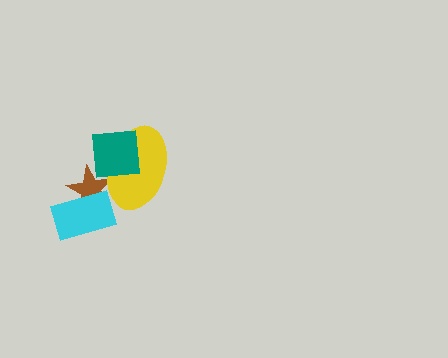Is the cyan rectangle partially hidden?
No, no other shape covers it.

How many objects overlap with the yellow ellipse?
2 objects overlap with the yellow ellipse.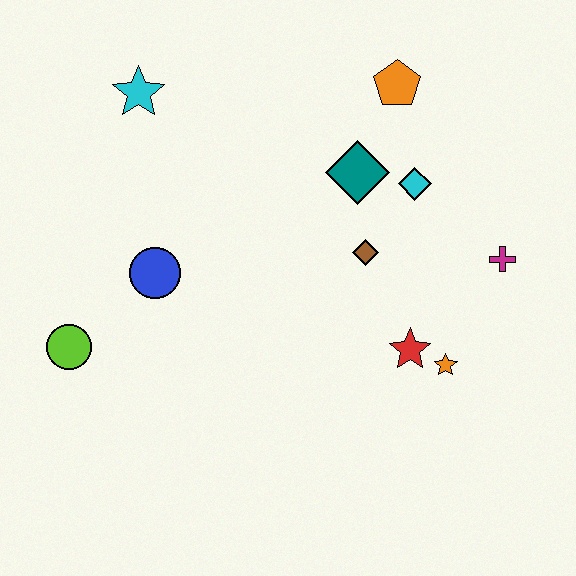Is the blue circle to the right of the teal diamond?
No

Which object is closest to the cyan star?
The blue circle is closest to the cyan star.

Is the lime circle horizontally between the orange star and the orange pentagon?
No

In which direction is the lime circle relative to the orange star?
The lime circle is to the left of the orange star.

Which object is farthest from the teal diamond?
The lime circle is farthest from the teal diamond.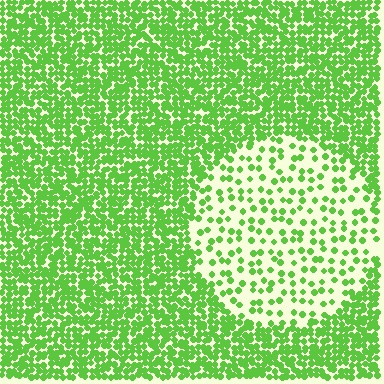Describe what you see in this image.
The image contains small lime elements arranged at two different densities. A circle-shaped region is visible where the elements are less densely packed than the surrounding area.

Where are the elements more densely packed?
The elements are more densely packed outside the circle boundary.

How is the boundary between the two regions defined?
The boundary is defined by a change in element density (approximately 3.0x ratio). All elements are the same color, size, and shape.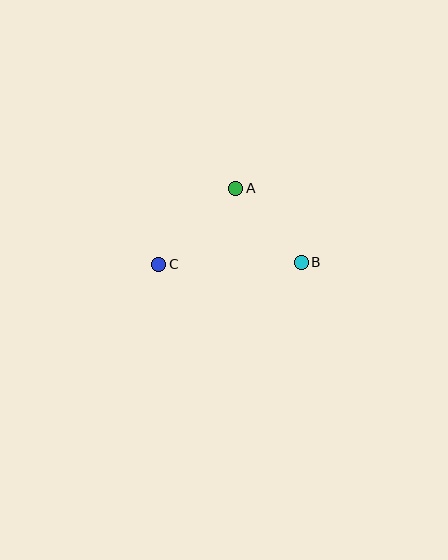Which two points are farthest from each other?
Points B and C are farthest from each other.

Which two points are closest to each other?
Points A and B are closest to each other.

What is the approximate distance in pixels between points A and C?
The distance between A and C is approximately 108 pixels.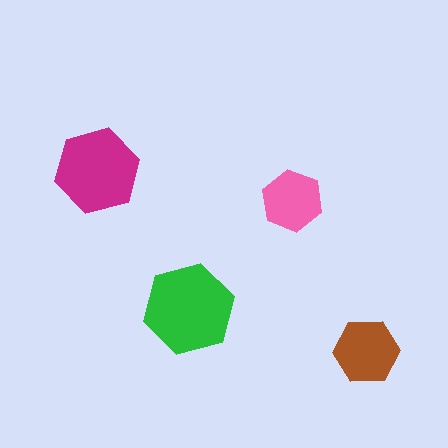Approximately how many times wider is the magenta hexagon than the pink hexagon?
About 1.5 times wider.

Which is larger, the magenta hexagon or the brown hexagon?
The magenta one.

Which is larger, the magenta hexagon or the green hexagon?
The green one.